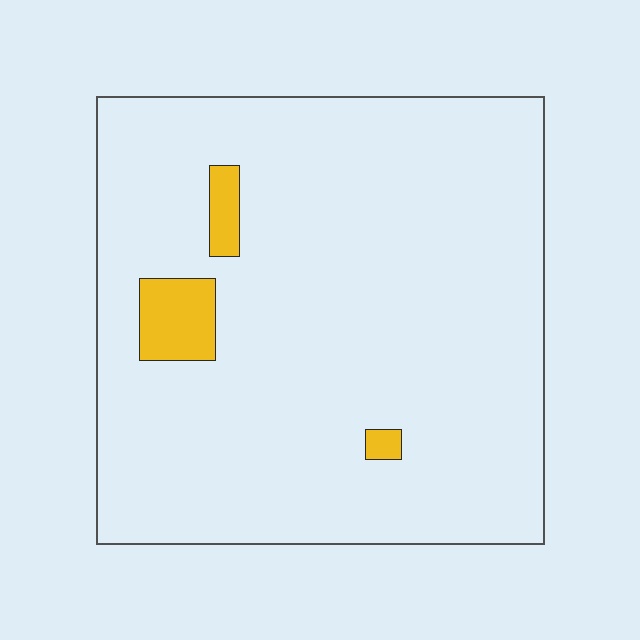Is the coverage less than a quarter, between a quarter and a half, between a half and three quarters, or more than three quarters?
Less than a quarter.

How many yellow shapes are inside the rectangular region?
3.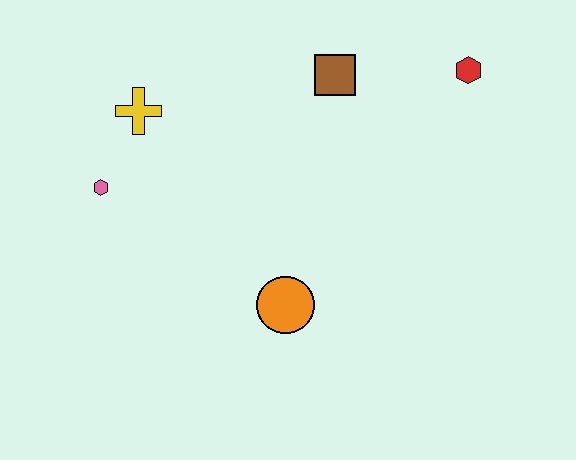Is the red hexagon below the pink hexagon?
No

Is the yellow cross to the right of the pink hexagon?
Yes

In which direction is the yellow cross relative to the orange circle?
The yellow cross is above the orange circle.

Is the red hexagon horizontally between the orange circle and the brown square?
No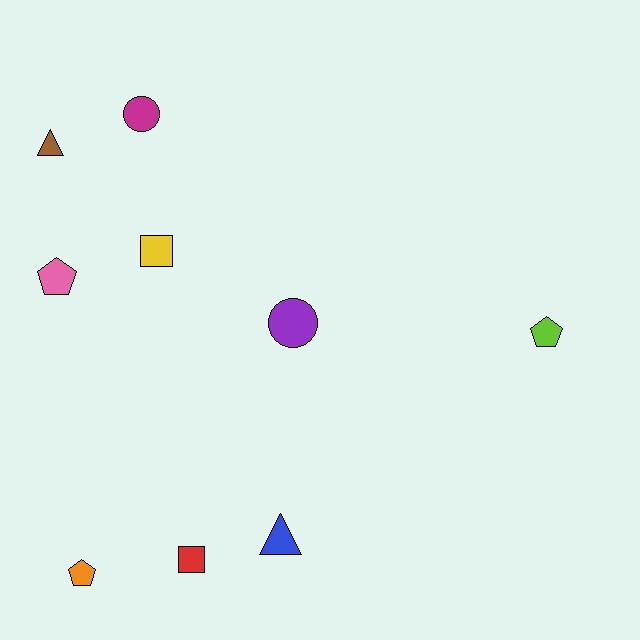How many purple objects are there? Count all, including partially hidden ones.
There is 1 purple object.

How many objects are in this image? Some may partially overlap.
There are 9 objects.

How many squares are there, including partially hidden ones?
There are 2 squares.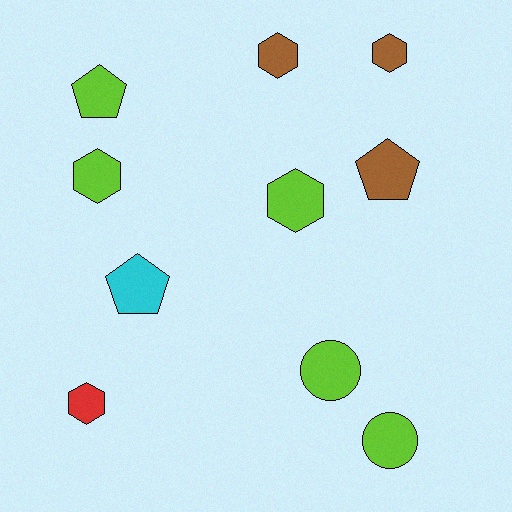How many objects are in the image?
There are 10 objects.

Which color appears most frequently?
Lime, with 5 objects.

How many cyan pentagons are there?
There is 1 cyan pentagon.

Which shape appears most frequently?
Hexagon, with 5 objects.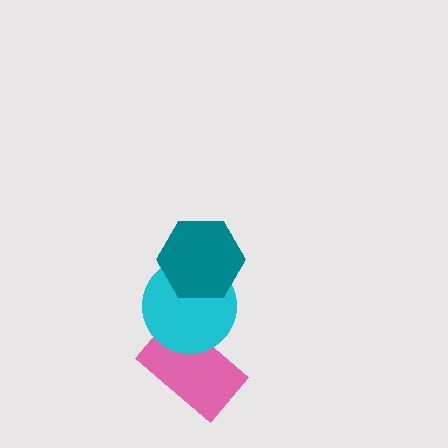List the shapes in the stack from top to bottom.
From top to bottom: the teal hexagon, the cyan circle, the pink rectangle.